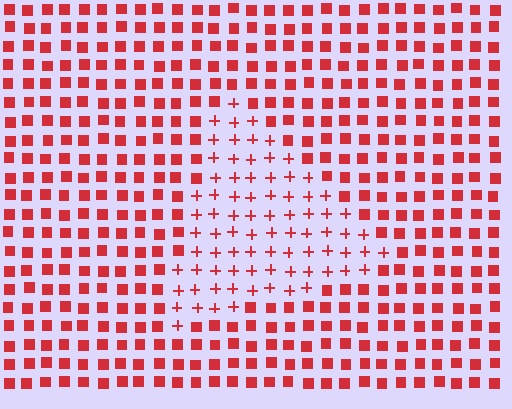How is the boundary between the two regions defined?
The boundary is defined by a change in element shape: plus signs inside vs. squares outside. All elements share the same color and spacing.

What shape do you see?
I see a triangle.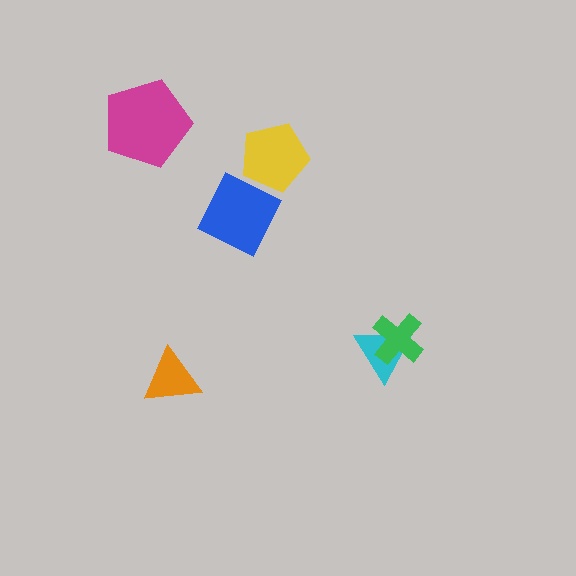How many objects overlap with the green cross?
1 object overlaps with the green cross.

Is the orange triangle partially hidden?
No, no other shape covers it.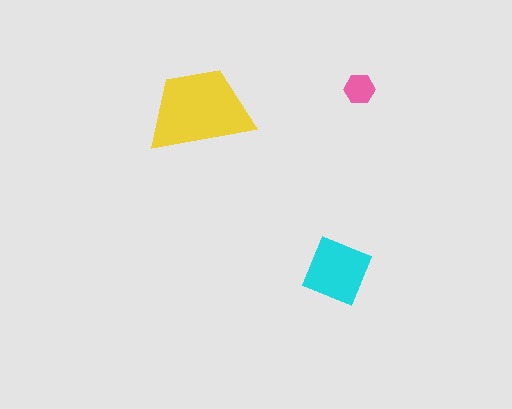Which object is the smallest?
The pink hexagon.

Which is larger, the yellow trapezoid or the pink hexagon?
The yellow trapezoid.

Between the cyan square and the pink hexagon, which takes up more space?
The cyan square.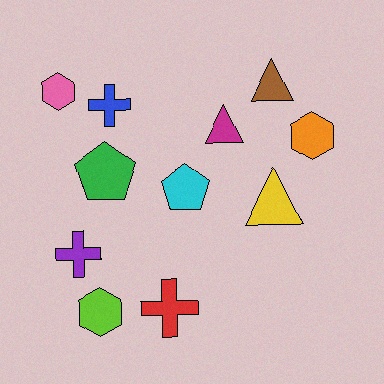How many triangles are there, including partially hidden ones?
There are 3 triangles.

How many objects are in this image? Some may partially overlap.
There are 11 objects.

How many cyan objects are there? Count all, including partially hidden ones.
There is 1 cyan object.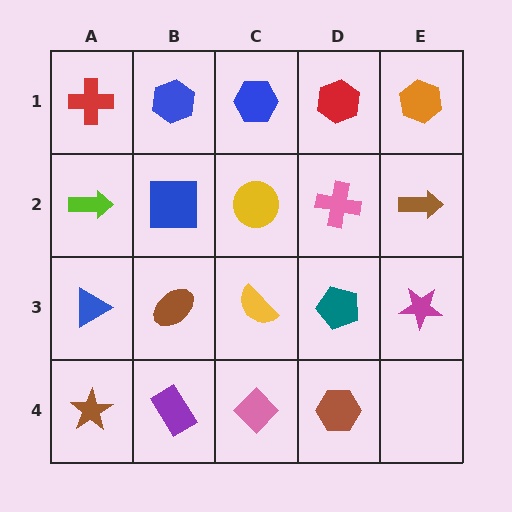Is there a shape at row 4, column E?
No, that cell is empty.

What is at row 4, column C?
A pink diamond.